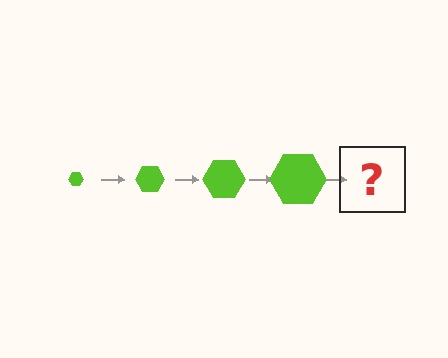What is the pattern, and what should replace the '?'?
The pattern is that the hexagon gets progressively larger each step. The '?' should be a lime hexagon, larger than the previous one.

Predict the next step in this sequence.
The next step is a lime hexagon, larger than the previous one.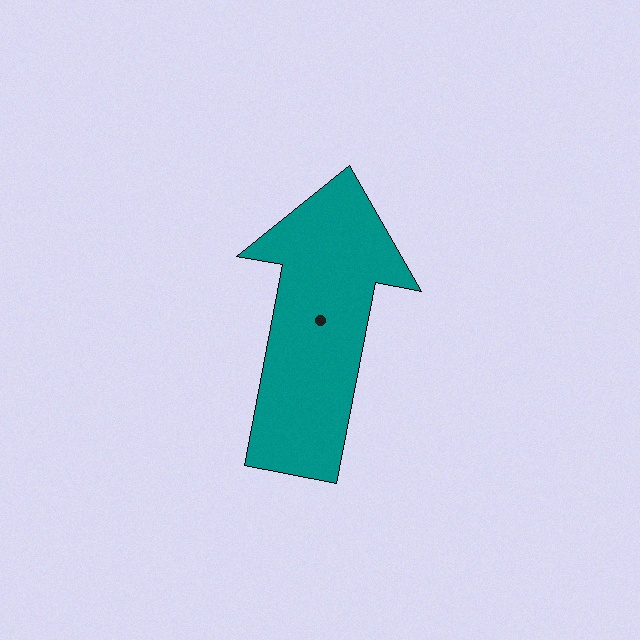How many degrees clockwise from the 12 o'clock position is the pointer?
Approximately 11 degrees.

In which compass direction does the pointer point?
North.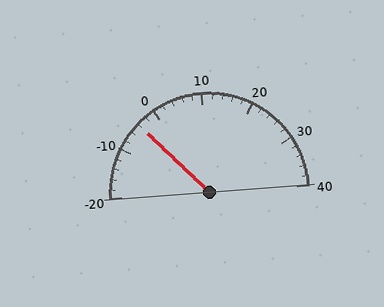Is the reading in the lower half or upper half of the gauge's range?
The reading is in the lower half of the range (-20 to 40).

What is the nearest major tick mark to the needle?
The nearest major tick mark is 0.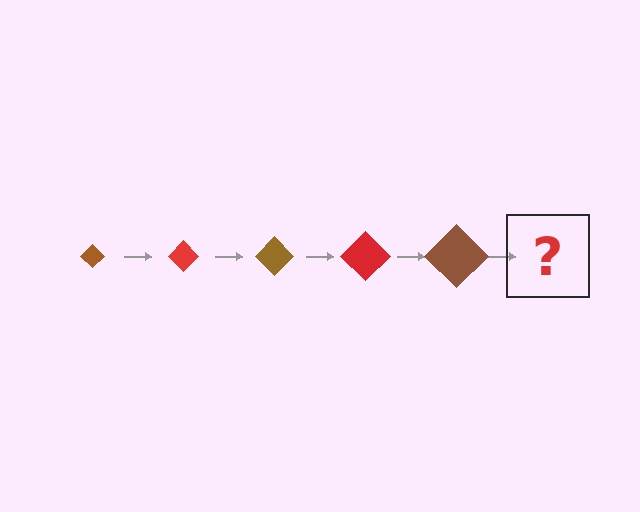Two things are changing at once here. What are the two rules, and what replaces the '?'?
The two rules are that the diamond grows larger each step and the color cycles through brown and red. The '?' should be a red diamond, larger than the previous one.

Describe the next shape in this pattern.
It should be a red diamond, larger than the previous one.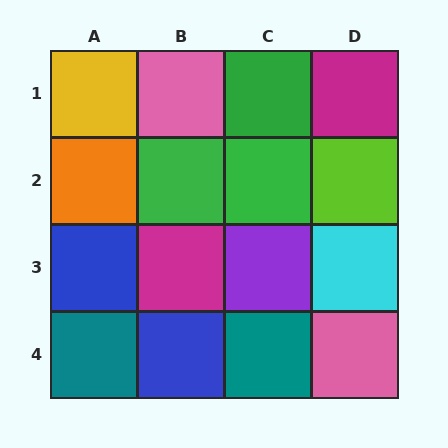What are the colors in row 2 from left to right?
Orange, green, green, lime.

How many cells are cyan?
1 cell is cyan.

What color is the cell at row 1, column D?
Magenta.